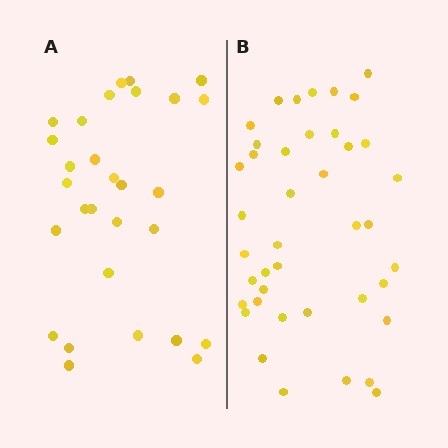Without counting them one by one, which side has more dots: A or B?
Region B (the right region) has more dots.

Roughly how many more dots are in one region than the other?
Region B has roughly 12 or so more dots than region A.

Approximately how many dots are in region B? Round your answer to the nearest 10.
About 40 dots. (The exact count is 41, which rounds to 40.)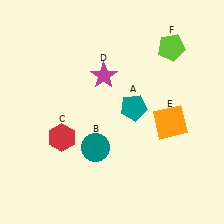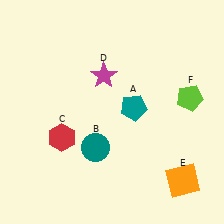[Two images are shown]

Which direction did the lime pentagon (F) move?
The lime pentagon (F) moved down.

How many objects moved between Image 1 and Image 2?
2 objects moved between the two images.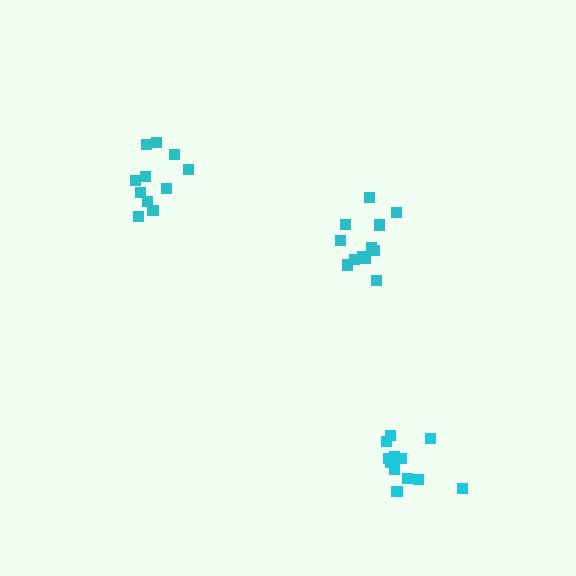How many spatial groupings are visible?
There are 3 spatial groupings.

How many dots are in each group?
Group 1: 13 dots, Group 2: 12 dots, Group 3: 11 dots (36 total).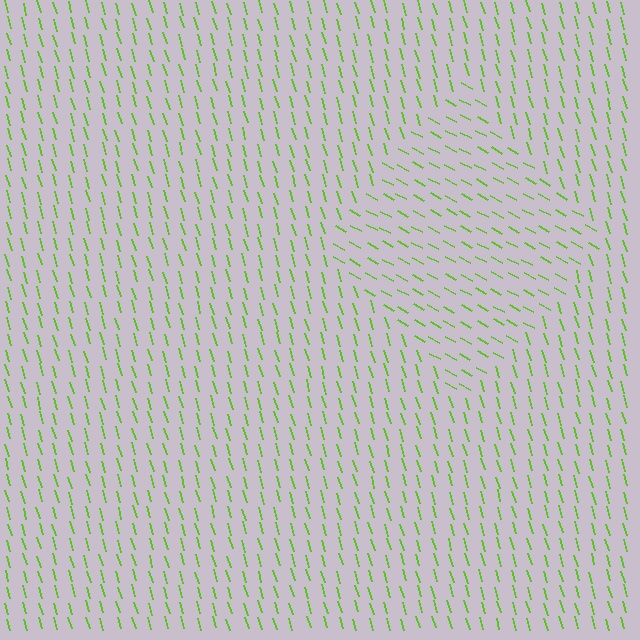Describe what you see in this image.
The image is filled with small lime line segments. A diamond region in the image has lines oriented differently from the surrounding lines, creating a visible texture boundary.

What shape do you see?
I see a diamond.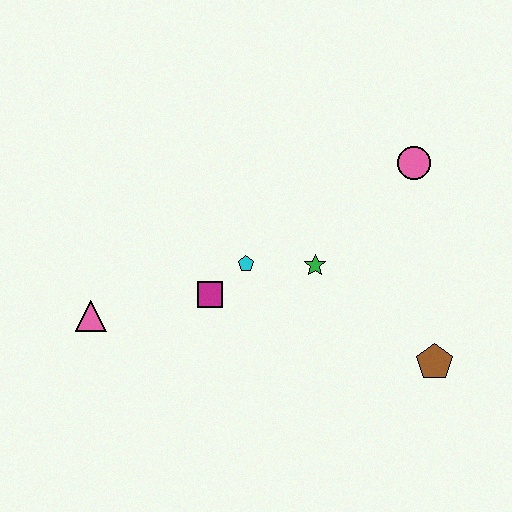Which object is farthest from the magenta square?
The pink circle is farthest from the magenta square.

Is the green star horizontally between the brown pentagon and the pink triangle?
Yes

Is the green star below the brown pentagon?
No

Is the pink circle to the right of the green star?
Yes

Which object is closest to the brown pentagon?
The green star is closest to the brown pentagon.